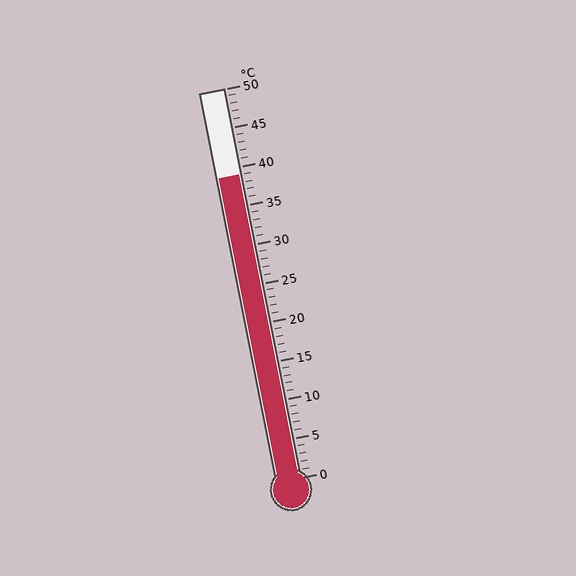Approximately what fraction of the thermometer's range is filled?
The thermometer is filled to approximately 80% of its range.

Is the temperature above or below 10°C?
The temperature is above 10°C.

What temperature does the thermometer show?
The thermometer shows approximately 39°C.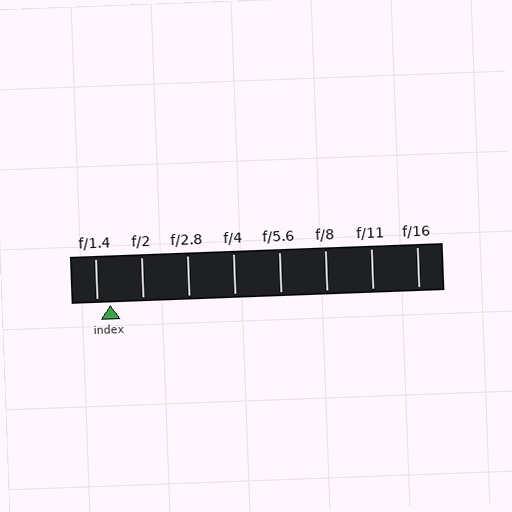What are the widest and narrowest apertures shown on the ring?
The widest aperture shown is f/1.4 and the narrowest is f/16.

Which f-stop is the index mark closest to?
The index mark is closest to f/1.4.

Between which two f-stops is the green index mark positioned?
The index mark is between f/1.4 and f/2.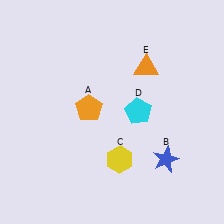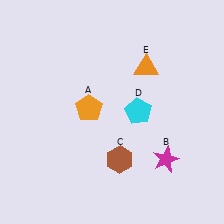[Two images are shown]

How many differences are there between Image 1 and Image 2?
There are 2 differences between the two images.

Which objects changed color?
B changed from blue to magenta. C changed from yellow to brown.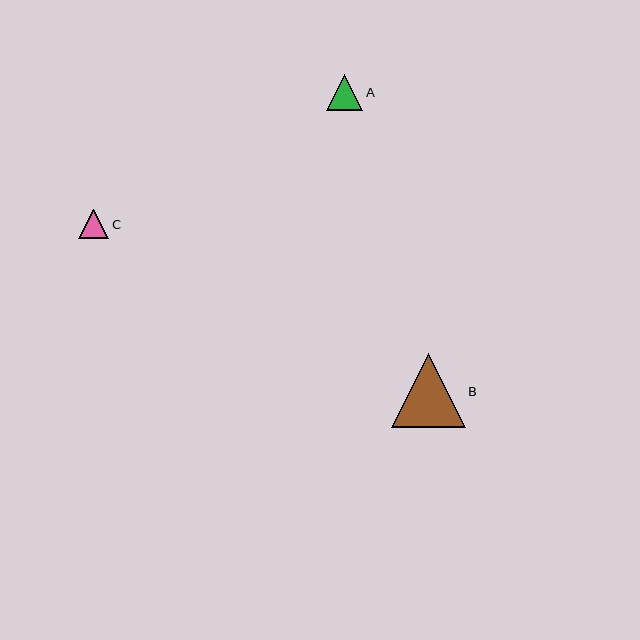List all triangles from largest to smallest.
From largest to smallest: B, A, C.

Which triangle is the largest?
Triangle B is the largest with a size of approximately 74 pixels.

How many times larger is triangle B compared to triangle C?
Triangle B is approximately 2.5 times the size of triangle C.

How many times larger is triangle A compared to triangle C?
Triangle A is approximately 1.2 times the size of triangle C.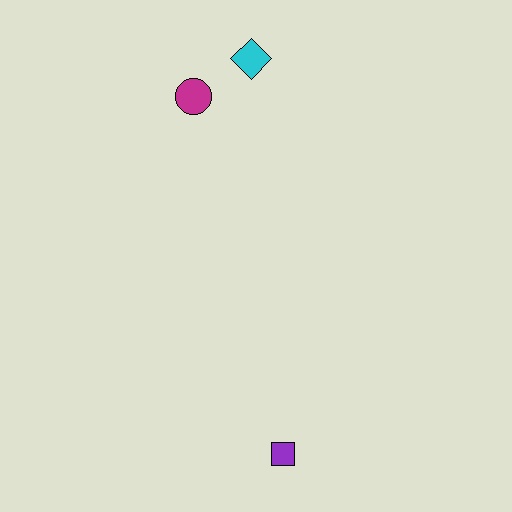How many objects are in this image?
There are 3 objects.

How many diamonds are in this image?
There is 1 diamond.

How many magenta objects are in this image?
There is 1 magenta object.